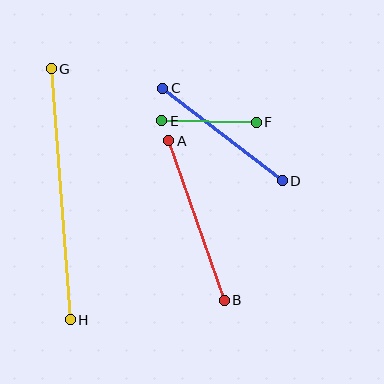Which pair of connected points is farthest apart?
Points G and H are farthest apart.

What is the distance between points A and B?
The distance is approximately 169 pixels.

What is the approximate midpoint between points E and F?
The midpoint is at approximately (209, 122) pixels.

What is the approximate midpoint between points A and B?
The midpoint is at approximately (197, 221) pixels.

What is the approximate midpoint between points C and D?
The midpoint is at approximately (222, 134) pixels.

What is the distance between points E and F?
The distance is approximately 95 pixels.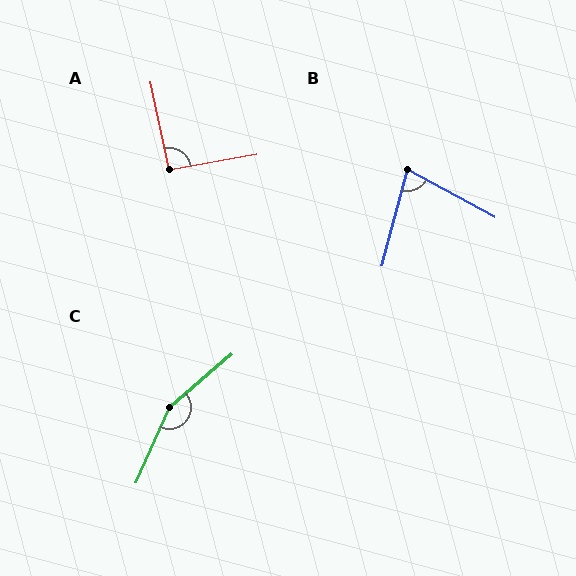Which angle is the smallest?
B, at approximately 76 degrees.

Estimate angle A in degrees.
Approximately 92 degrees.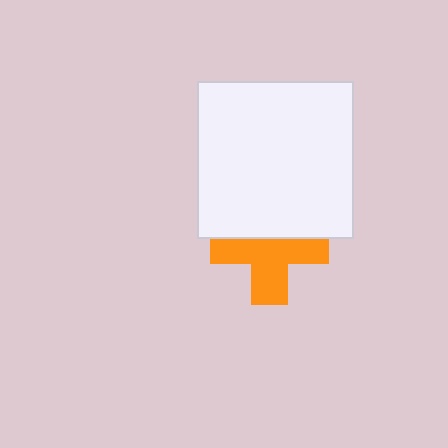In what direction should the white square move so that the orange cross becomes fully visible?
The white square should move up. That is the shortest direction to clear the overlap and leave the orange cross fully visible.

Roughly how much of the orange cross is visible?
About half of it is visible (roughly 60%).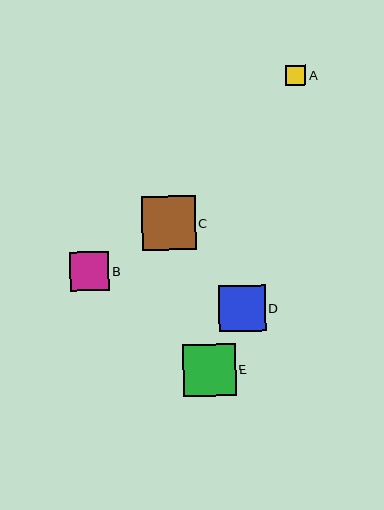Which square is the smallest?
Square A is the smallest with a size of approximately 20 pixels.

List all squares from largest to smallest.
From largest to smallest: C, E, D, B, A.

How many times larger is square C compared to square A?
Square C is approximately 2.7 times the size of square A.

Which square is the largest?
Square C is the largest with a size of approximately 54 pixels.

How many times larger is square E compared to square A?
Square E is approximately 2.6 times the size of square A.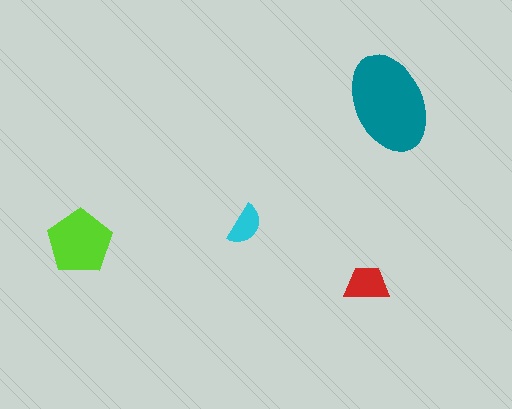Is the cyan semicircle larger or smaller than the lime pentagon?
Smaller.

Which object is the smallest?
The cyan semicircle.